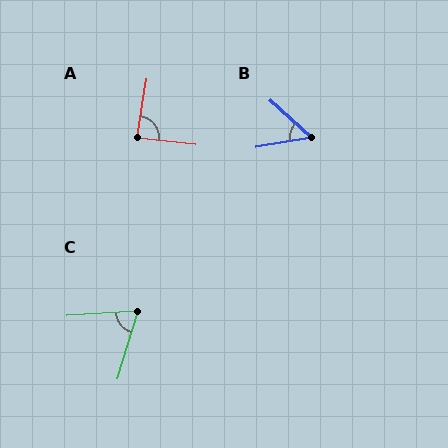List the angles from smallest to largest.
B (51°), C (70°), A (87°).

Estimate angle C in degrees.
Approximately 70 degrees.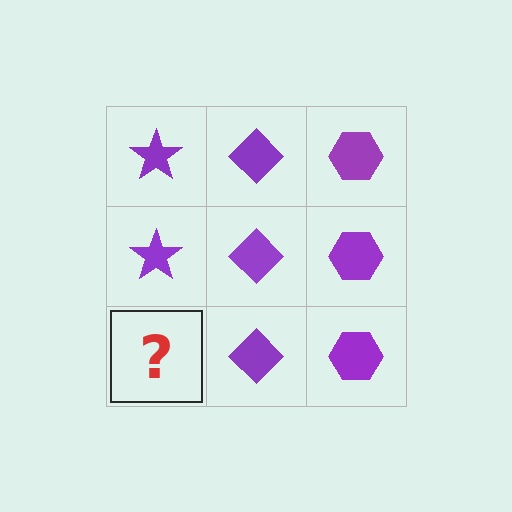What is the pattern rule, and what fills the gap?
The rule is that each column has a consistent shape. The gap should be filled with a purple star.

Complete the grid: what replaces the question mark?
The question mark should be replaced with a purple star.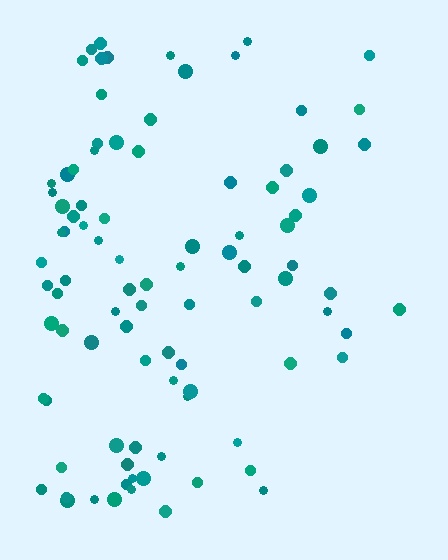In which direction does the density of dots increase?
From right to left, with the left side densest.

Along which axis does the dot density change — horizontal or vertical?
Horizontal.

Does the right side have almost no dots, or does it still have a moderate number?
Still a moderate number, just noticeably fewer than the left.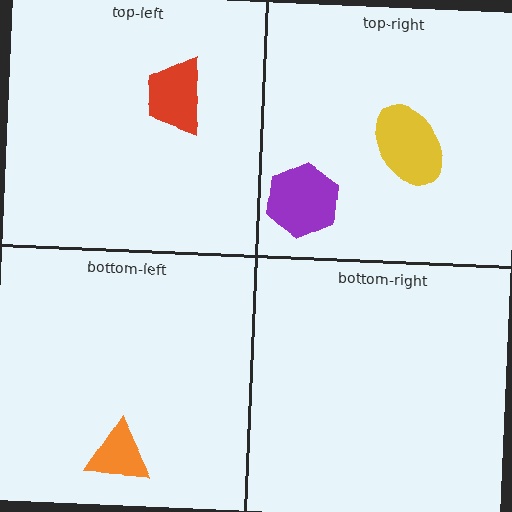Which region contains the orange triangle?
The bottom-left region.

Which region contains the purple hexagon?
The top-right region.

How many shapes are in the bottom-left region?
1.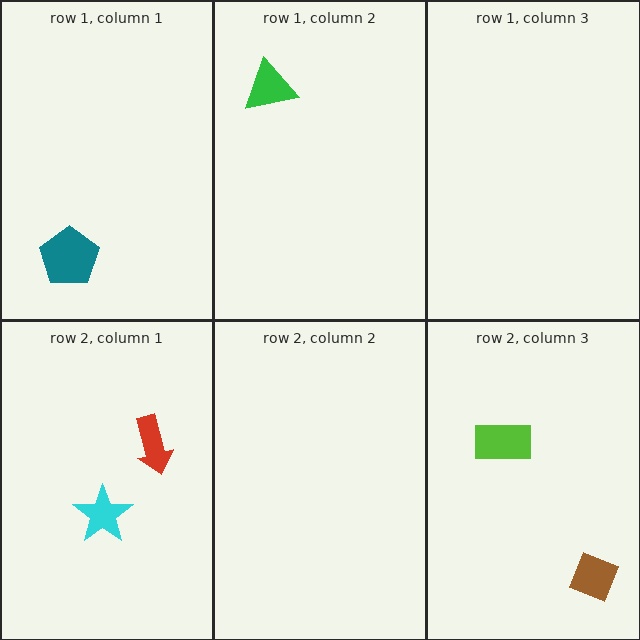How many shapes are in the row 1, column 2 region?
1.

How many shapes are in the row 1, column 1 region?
1.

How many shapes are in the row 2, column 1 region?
2.